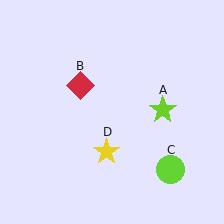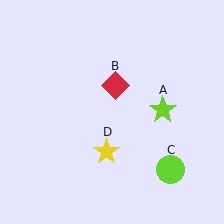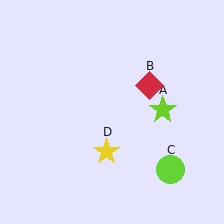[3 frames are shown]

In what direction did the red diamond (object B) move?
The red diamond (object B) moved right.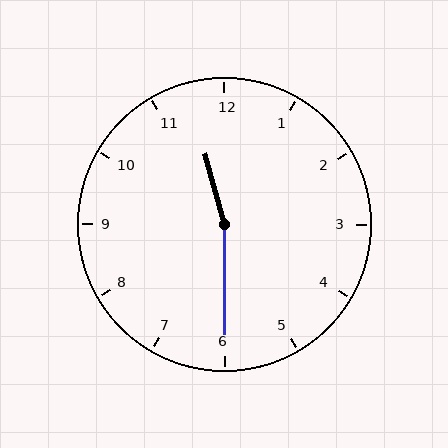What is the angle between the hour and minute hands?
Approximately 165 degrees.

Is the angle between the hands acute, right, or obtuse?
It is obtuse.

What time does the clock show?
11:30.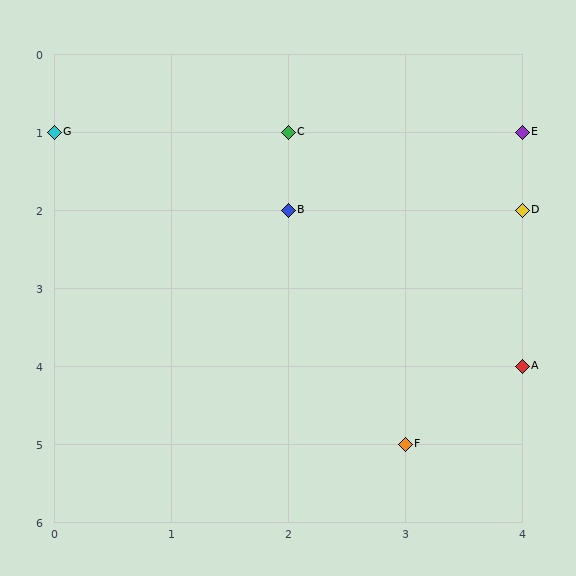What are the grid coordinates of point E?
Point E is at grid coordinates (4, 1).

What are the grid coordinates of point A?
Point A is at grid coordinates (4, 4).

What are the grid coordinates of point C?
Point C is at grid coordinates (2, 1).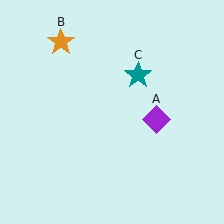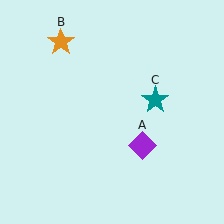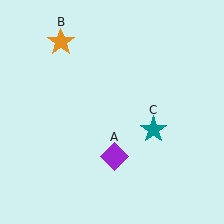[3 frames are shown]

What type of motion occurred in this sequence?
The purple diamond (object A), teal star (object C) rotated clockwise around the center of the scene.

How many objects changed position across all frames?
2 objects changed position: purple diamond (object A), teal star (object C).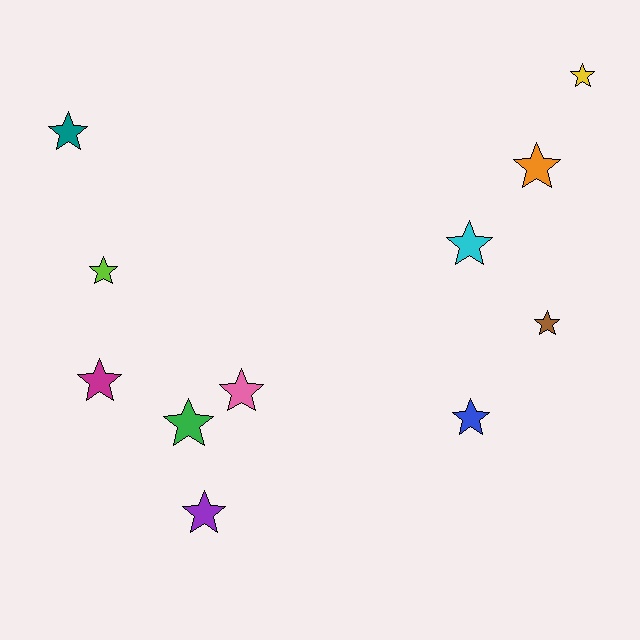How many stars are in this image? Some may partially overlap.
There are 11 stars.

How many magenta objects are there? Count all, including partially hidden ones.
There is 1 magenta object.